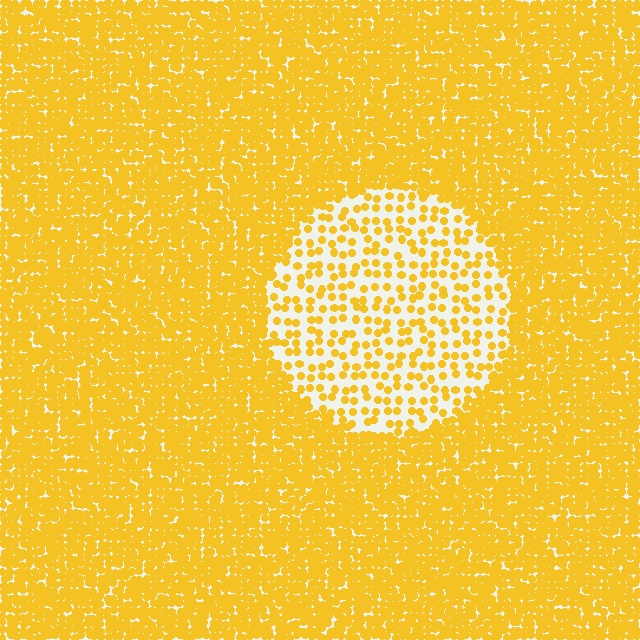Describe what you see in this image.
The image contains small yellow elements arranged at two different densities. A circle-shaped region is visible where the elements are less densely packed than the surrounding area.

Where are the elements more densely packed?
The elements are more densely packed outside the circle boundary.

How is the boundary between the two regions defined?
The boundary is defined by a change in element density (approximately 3.0x ratio). All elements are the same color, size, and shape.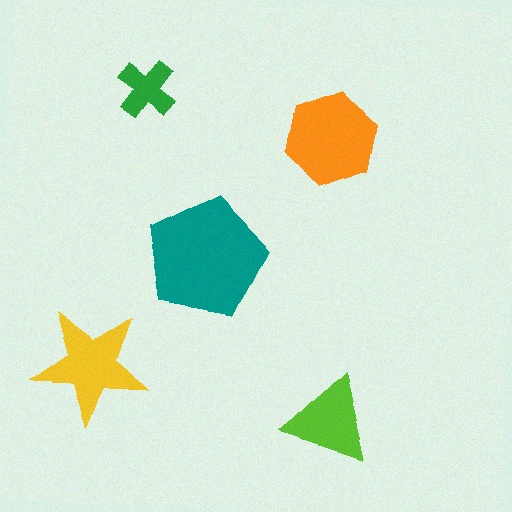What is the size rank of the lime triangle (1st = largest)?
4th.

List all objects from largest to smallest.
The teal pentagon, the orange hexagon, the yellow star, the lime triangle, the green cross.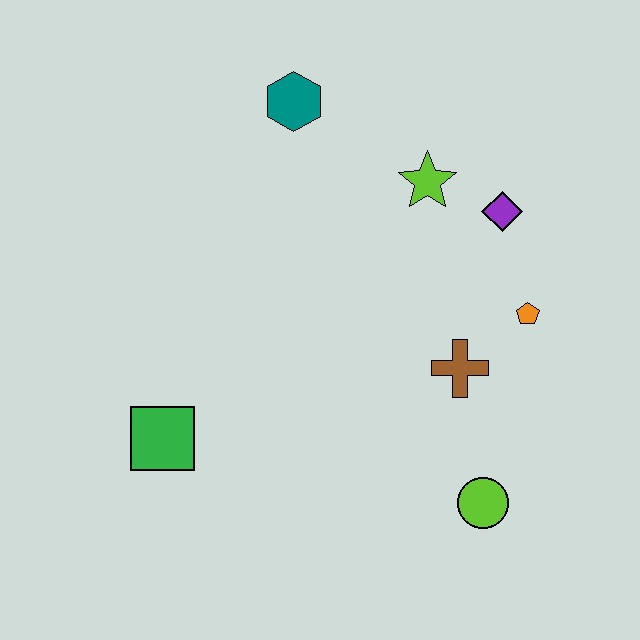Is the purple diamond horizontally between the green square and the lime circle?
No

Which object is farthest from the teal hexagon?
The lime circle is farthest from the teal hexagon.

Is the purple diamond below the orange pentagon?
No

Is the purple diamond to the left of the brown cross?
No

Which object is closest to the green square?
The brown cross is closest to the green square.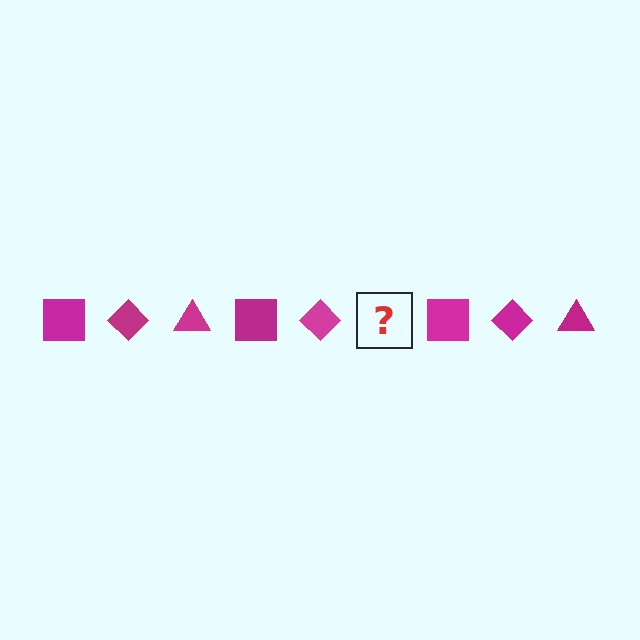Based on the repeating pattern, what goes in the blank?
The blank should be a magenta triangle.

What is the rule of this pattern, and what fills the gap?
The rule is that the pattern cycles through square, diamond, triangle shapes in magenta. The gap should be filled with a magenta triangle.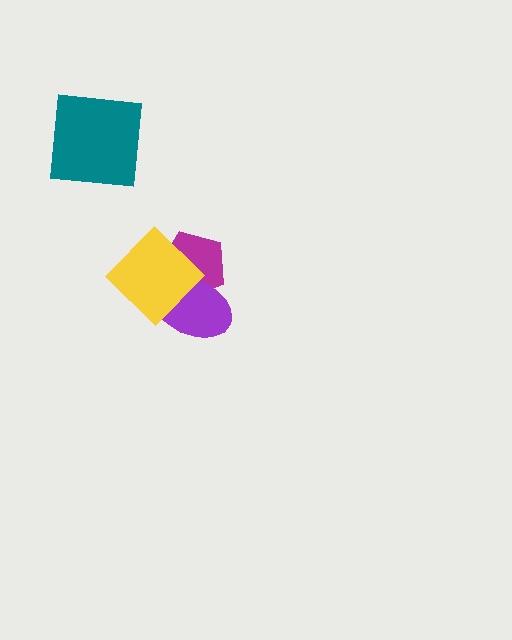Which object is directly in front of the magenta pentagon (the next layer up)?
The purple ellipse is directly in front of the magenta pentagon.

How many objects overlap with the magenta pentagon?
2 objects overlap with the magenta pentagon.